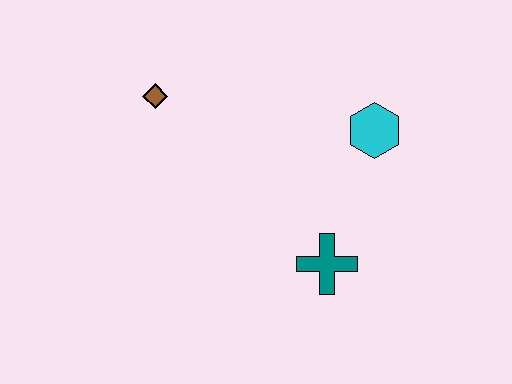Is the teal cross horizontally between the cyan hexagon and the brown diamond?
Yes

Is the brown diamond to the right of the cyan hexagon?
No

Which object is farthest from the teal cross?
The brown diamond is farthest from the teal cross.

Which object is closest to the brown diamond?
The cyan hexagon is closest to the brown diamond.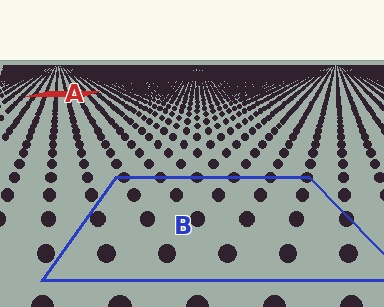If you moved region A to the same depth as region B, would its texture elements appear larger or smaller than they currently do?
They would appear larger. At a closer depth, the same texture elements are projected at a bigger on-screen size.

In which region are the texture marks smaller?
The texture marks are smaller in region A, because it is farther away.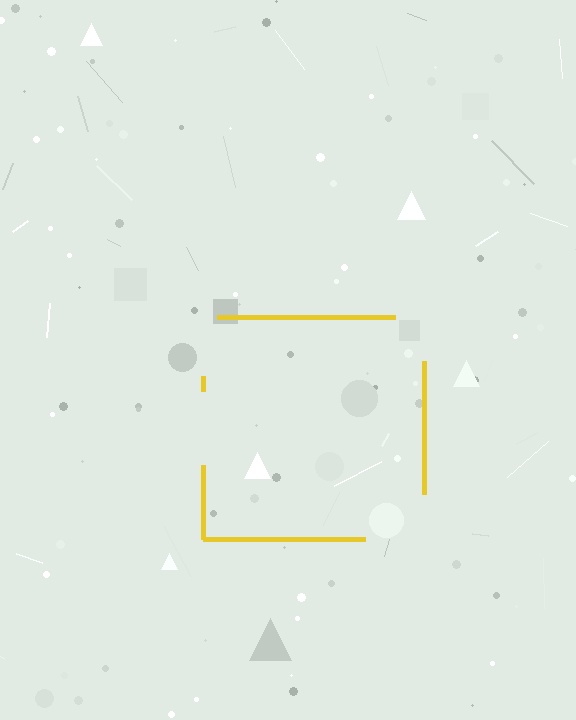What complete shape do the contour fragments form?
The contour fragments form a square.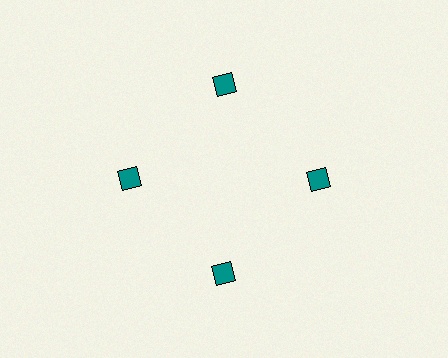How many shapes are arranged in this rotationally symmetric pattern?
There are 4 shapes, arranged in 4 groups of 1.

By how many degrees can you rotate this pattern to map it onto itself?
The pattern maps onto itself every 90 degrees of rotation.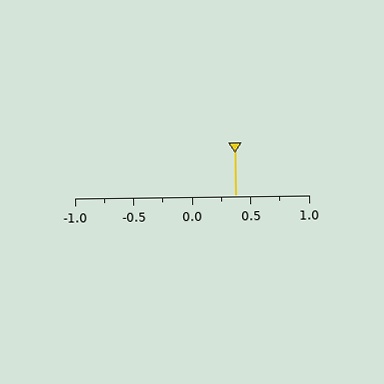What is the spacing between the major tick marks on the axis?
The major ticks are spaced 0.5 apart.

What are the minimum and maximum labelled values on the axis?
The axis runs from -1.0 to 1.0.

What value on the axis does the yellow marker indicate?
The marker indicates approximately 0.38.